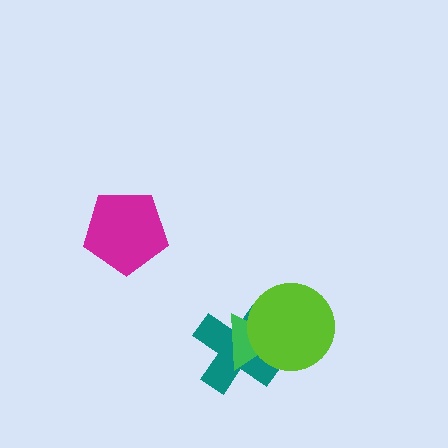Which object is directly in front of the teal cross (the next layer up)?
The green triangle is directly in front of the teal cross.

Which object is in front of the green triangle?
The lime circle is in front of the green triangle.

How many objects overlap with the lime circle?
2 objects overlap with the lime circle.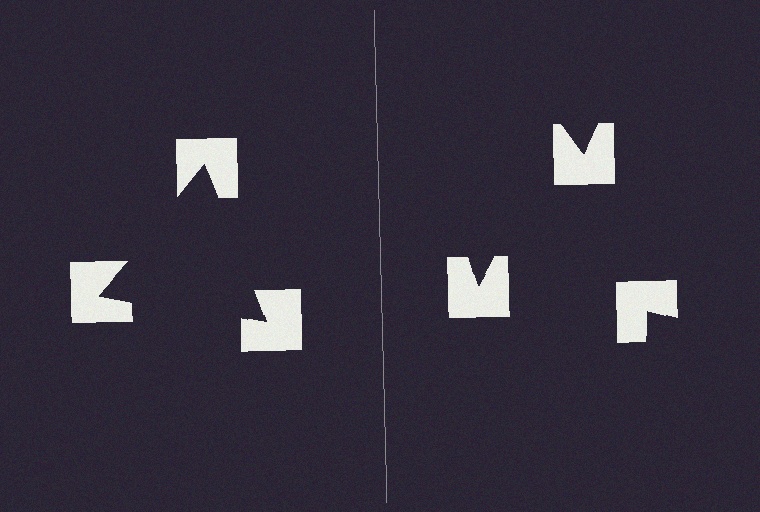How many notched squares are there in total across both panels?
6 — 3 on each side.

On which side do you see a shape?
An illusory triangle appears on the left side. On the right side the wedge cuts are rotated, so no coherent shape forms.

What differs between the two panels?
The notched squares are positioned identically on both sides; only the wedge orientations differ. On the left they align to a triangle; on the right they are misaligned.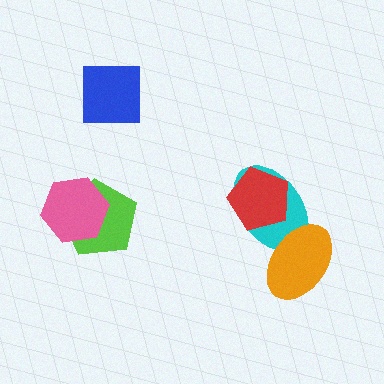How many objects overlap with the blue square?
0 objects overlap with the blue square.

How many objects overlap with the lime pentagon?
1 object overlaps with the lime pentagon.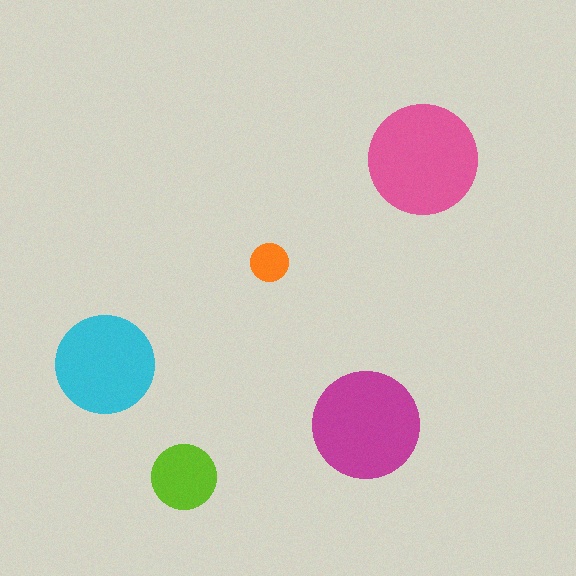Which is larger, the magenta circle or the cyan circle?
The magenta one.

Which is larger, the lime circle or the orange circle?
The lime one.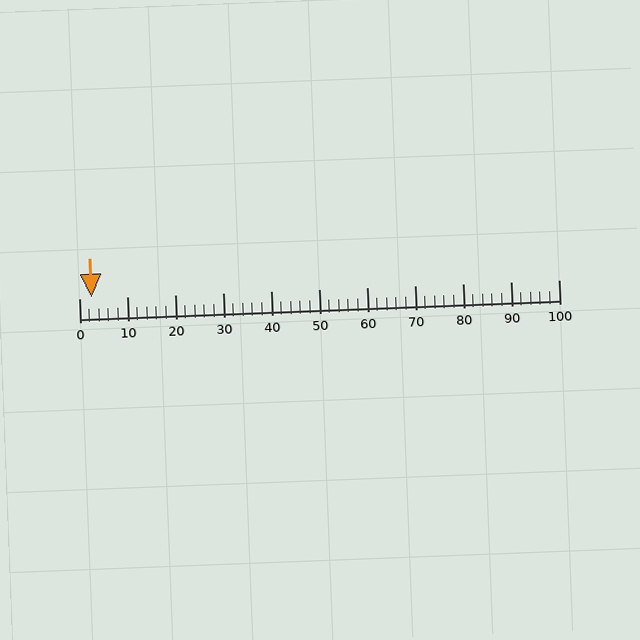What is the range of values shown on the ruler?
The ruler shows values from 0 to 100.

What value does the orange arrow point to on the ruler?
The orange arrow points to approximately 3.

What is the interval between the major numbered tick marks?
The major tick marks are spaced 10 units apart.